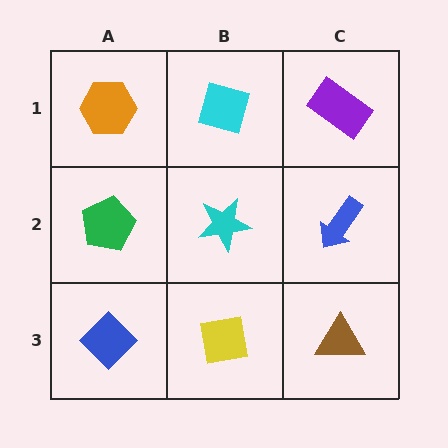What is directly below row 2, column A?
A blue diamond.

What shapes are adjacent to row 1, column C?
A blue arrow (row 2, column C), a cyan diamond (row 1, column B).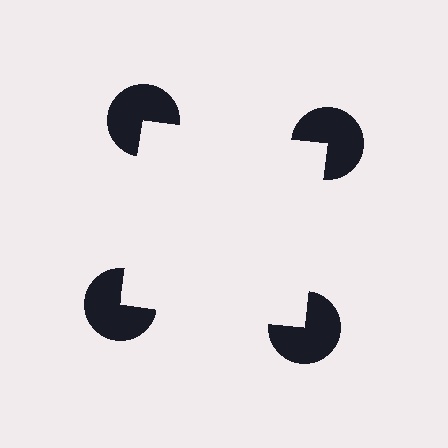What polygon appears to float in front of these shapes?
An illusory square — its edges are inferred from the aligned wedge cuts in the pac-man discs, not physically drawn.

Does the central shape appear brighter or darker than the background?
It typically appears slightly brighter than the background, even though no actual brightness change is drawn.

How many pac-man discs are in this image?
There are 4 — one at each vertex of the illusory square.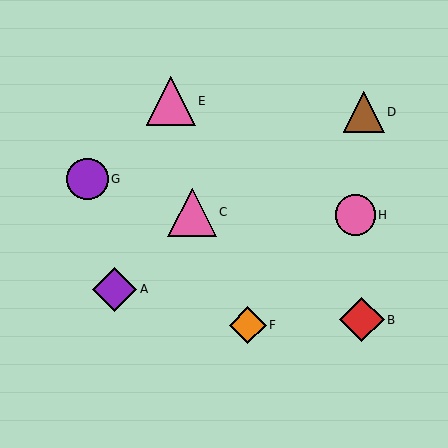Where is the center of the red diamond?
The center of the red diamond is at (362, 320).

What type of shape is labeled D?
Shape D is a brown triangle.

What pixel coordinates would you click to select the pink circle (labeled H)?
Click at (355, 215) to select the pink circle H.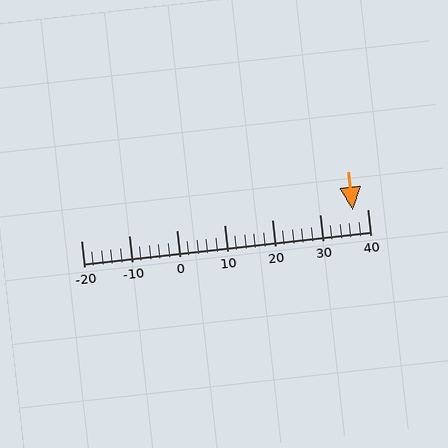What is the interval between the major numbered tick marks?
The major tick marks are spaced 10 units apart.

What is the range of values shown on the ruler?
The ruler shows values from -20 to 40.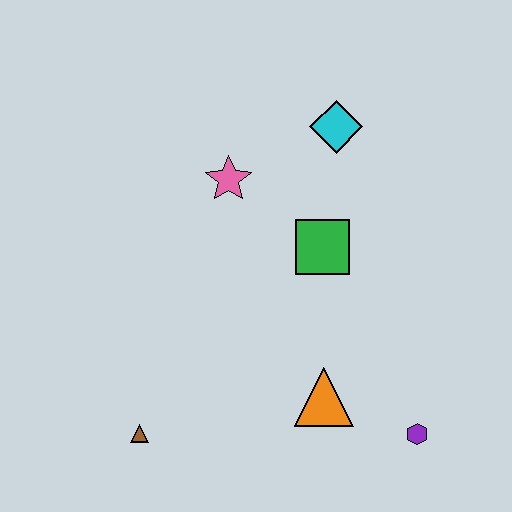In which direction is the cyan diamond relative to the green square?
The cyan diamond is above the green square.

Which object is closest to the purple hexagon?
The orange triangle is closest to the purple hexagon.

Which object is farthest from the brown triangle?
The cyan diamond is farthest from the brown triangle.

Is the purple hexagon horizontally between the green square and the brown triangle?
No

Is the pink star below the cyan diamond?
Yes